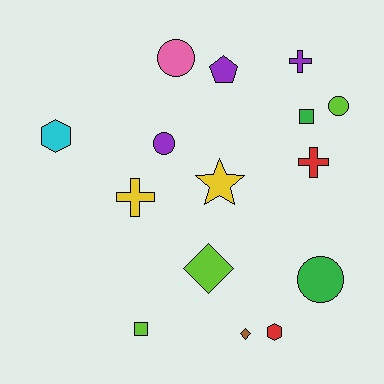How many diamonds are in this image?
There are 2 diamonds.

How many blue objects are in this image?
There are no blue objects.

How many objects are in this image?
There are 15 objects.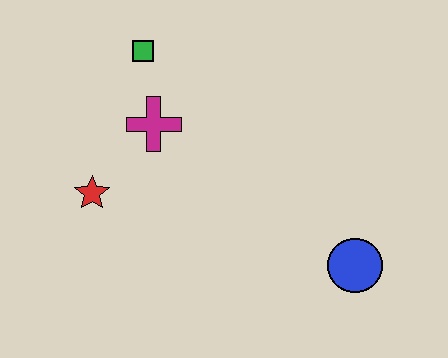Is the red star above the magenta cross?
No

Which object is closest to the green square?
The magenta cross is closest to the green square.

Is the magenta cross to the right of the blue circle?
No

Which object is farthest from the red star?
The blue circle is farthest from the red star.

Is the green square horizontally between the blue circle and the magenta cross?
No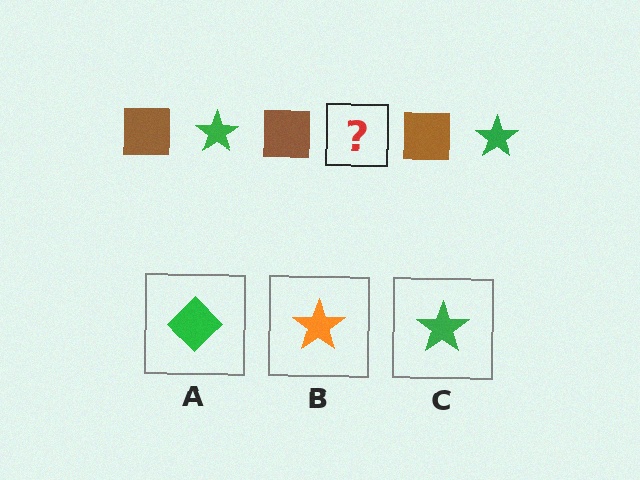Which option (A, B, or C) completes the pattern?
C.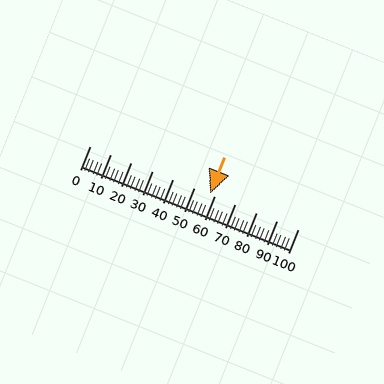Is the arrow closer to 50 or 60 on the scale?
The arrow is closer to 60.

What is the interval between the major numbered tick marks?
The major tick marks are spaced 10 units apart.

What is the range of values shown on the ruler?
The ruler shows values from 0 to 100.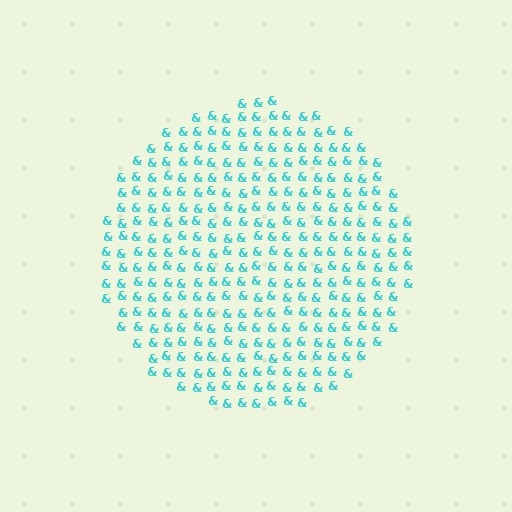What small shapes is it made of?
It is made of small ampersands.